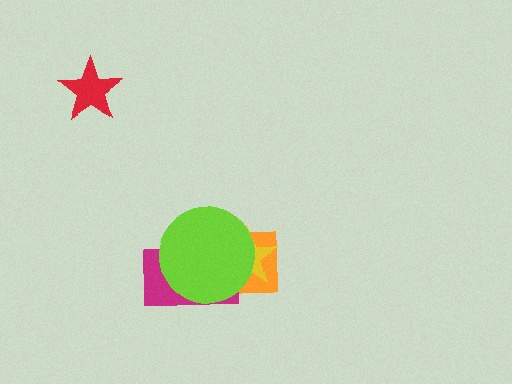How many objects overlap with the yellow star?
3 objects overlap with the yellow star.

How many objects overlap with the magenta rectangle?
3 objects overlap with the magenta rectangle.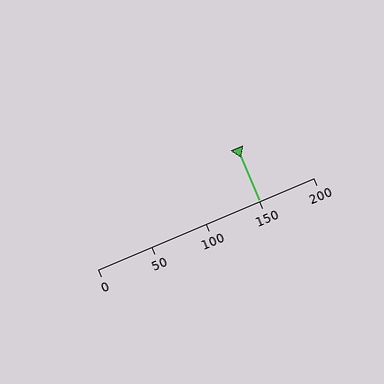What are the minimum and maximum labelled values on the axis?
The axis runs from 0 to 200.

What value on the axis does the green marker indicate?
The marker indicates approximately 150.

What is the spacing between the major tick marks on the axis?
The major ticks are spaced 50 apart.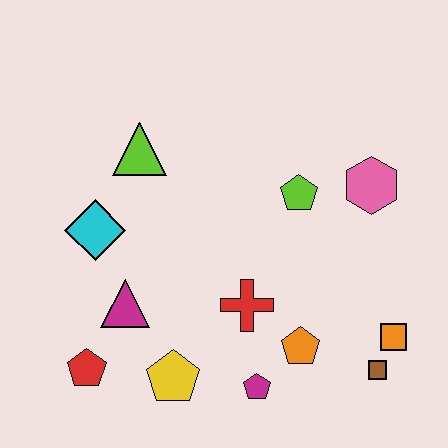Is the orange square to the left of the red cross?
No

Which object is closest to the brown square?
The orange square is closest to the brown square.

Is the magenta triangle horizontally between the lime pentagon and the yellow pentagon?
No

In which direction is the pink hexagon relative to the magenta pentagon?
The pink hexagon is above the magenta pentagon.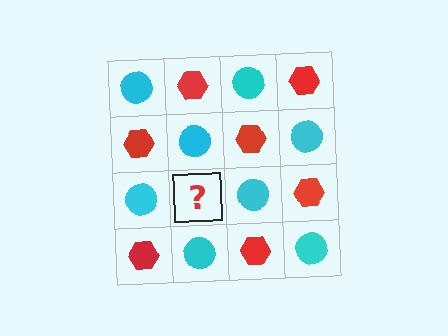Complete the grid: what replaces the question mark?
The question mark should be replaced with a red hexagon.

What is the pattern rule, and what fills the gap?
The rule is that it alternates cyan circle and red hexagon in a checkerboard pattern. The gap should be filled with a red hexagon.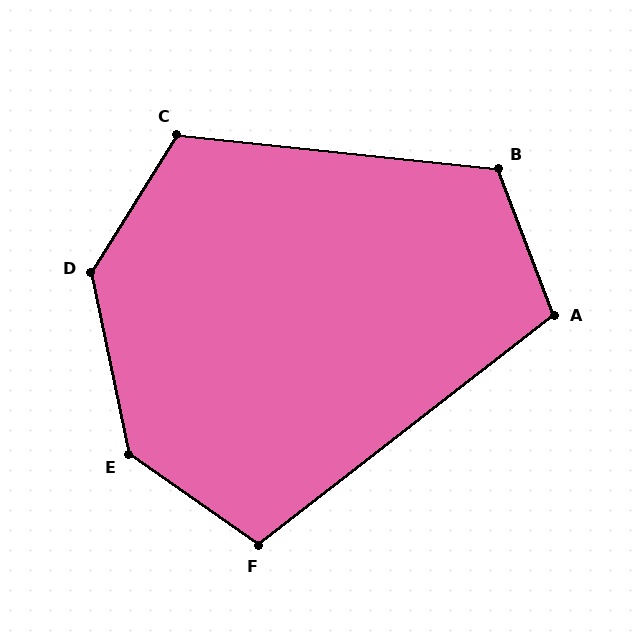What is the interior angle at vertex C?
Approximately 116 degrees (obtuse).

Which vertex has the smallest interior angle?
F, at approximately 107 degrees.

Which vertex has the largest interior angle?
E, at approximately 137 degrees.